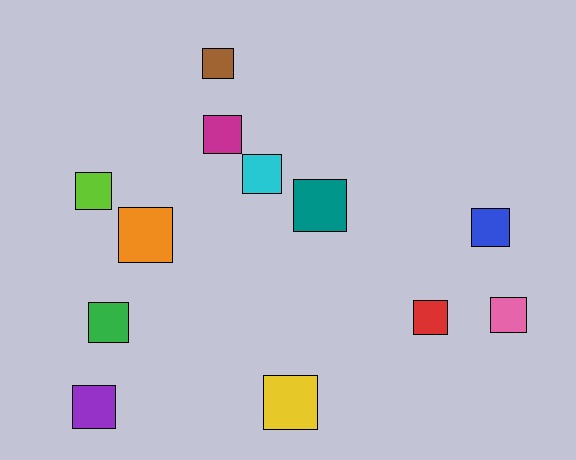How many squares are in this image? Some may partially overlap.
There are 12 squares.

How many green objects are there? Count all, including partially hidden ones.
There is 1 green object.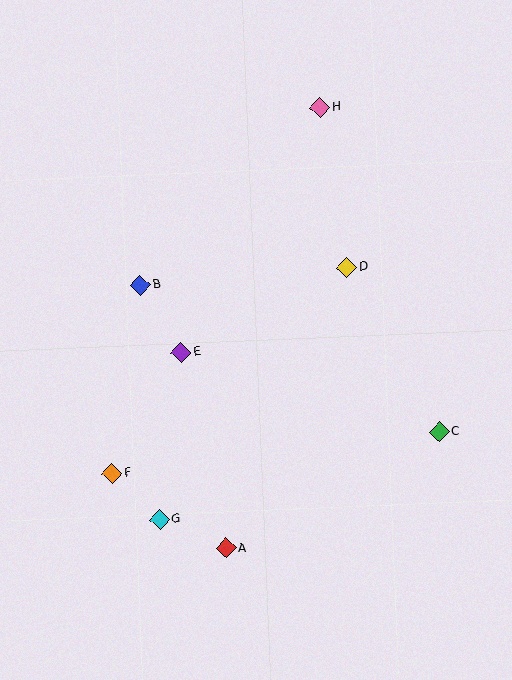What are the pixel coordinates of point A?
Point A is at (226, 548).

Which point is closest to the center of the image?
Point E at (181, 353) is closest to the center.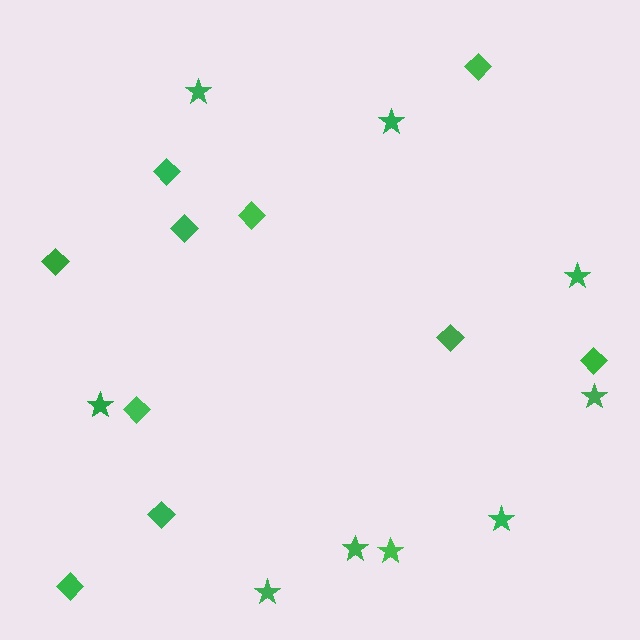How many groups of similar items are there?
There are 2 groups: one group of stars (9) and one group of diamonds (10).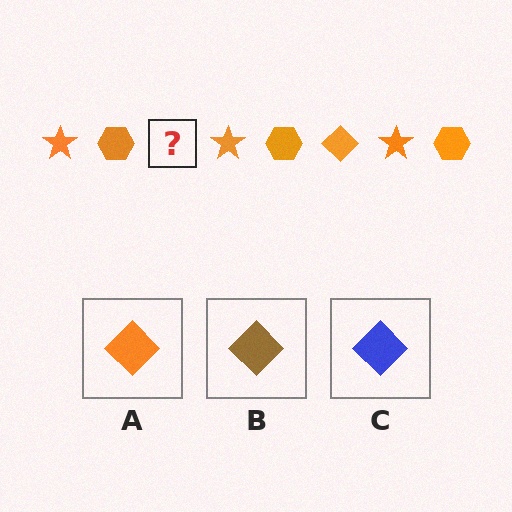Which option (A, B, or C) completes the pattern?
A.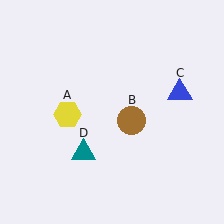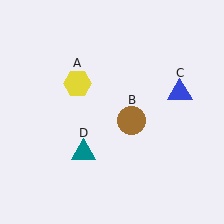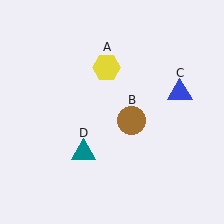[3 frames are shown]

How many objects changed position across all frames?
1 object changed position: yellow hexagon (object A).